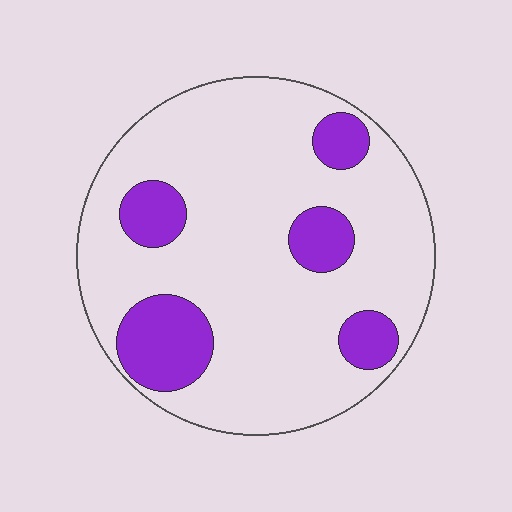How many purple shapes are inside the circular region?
5.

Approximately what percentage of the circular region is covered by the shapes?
Approximately 20%.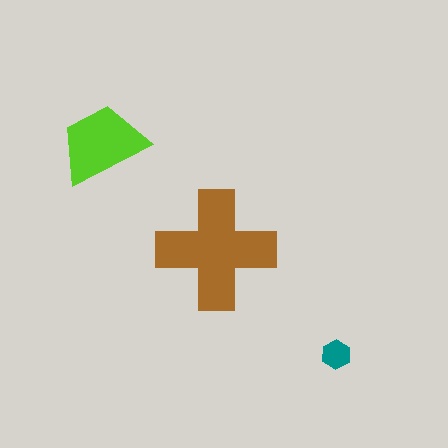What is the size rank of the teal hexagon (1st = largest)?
3rd.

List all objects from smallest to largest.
The teal hexagon, the lime trapezoid, the brown cross.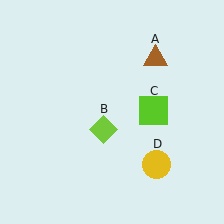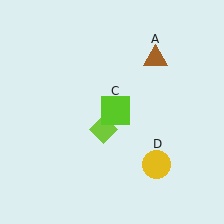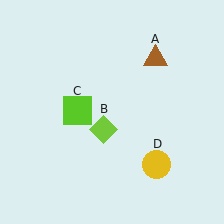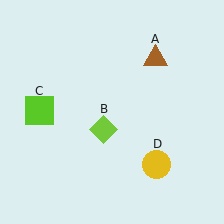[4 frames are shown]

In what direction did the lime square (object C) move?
The lime square (object C) moved left.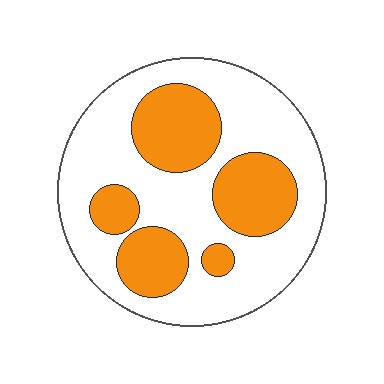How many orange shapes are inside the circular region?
5.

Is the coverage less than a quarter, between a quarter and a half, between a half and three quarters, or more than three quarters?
Between a quarter and a half.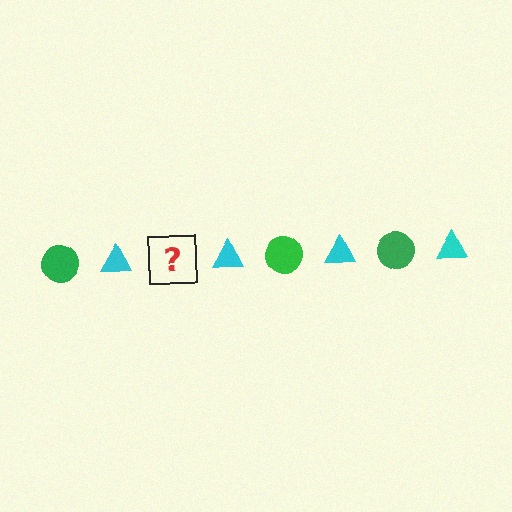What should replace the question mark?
The question mark should be replaced with a green circle.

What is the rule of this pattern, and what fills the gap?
The rule is that the pattern alternates between green circle and cyan triangle. The gap should be filled with a green circle.